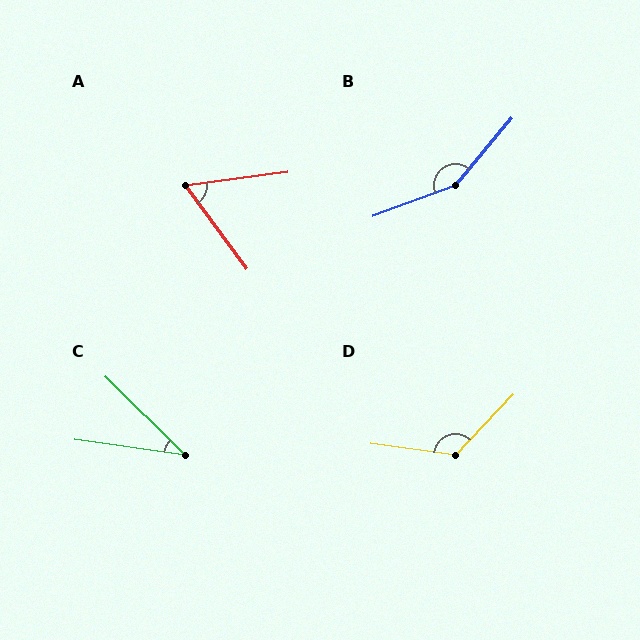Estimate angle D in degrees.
Approximately 126 degrees.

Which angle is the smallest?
C, at approximately 37 degrees.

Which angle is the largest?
B, at approximately 150 degrees.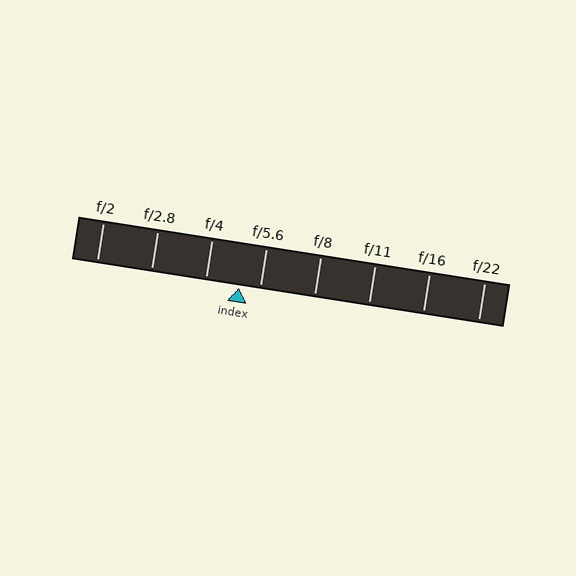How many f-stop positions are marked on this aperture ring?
There are 8 f-stop positions marked.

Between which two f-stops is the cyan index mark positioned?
The index mark is between f/4 and f/5.6.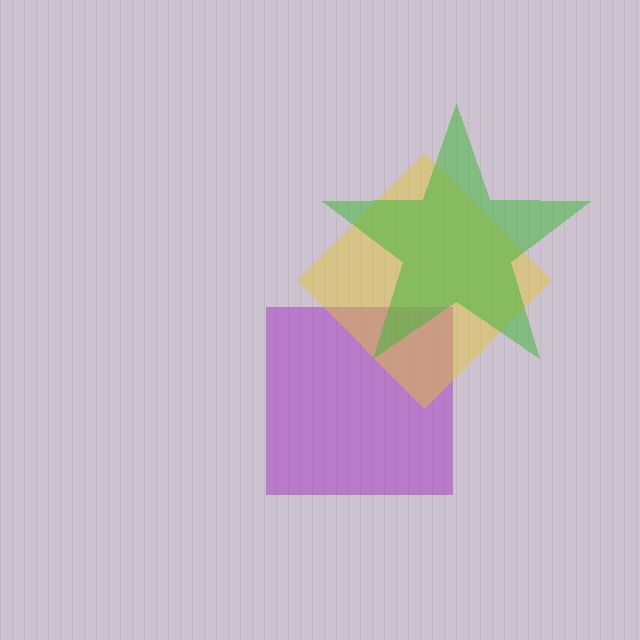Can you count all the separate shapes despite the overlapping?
Yes, there are 3 separate shapes.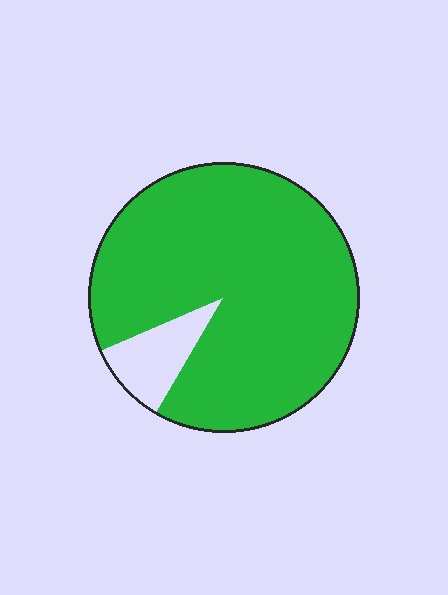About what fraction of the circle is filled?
About nine tenths (9/10).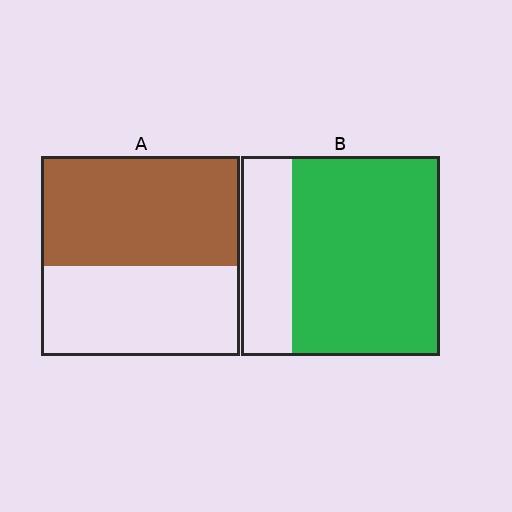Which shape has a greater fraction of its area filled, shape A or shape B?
Shape B.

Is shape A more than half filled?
Yes.